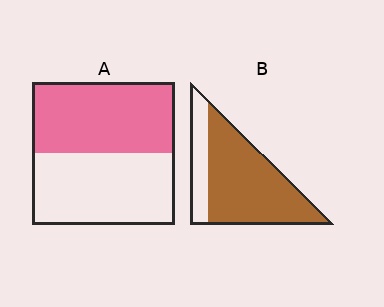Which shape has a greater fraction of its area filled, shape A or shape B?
Shape B.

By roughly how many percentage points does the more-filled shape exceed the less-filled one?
By roughly 25 percentage points (B over A).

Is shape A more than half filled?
Roughly half.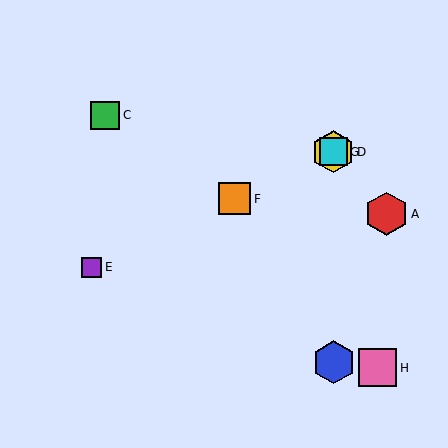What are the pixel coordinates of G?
Object G is at (333, 152).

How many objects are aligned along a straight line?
4 objects (D, E, F, G) are aligned along a straight line.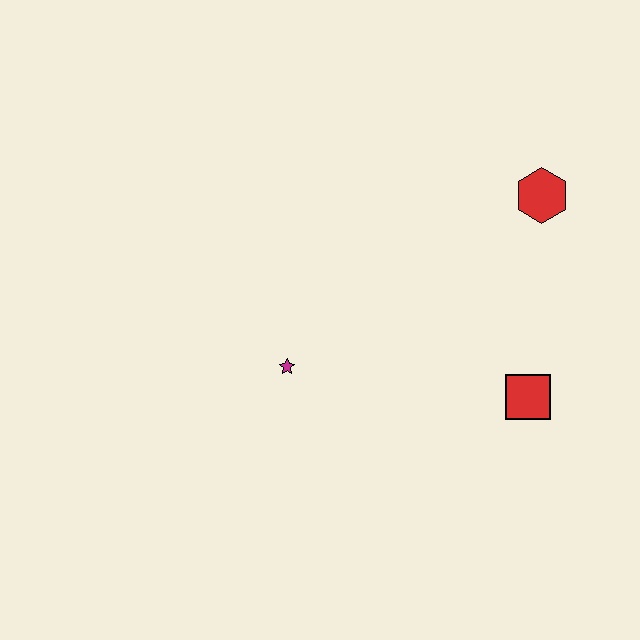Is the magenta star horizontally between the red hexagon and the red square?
No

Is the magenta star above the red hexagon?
No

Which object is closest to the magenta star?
The red square is closest to the magenta star.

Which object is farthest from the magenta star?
The red hexagon is farthest from the magenta star.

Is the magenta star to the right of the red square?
No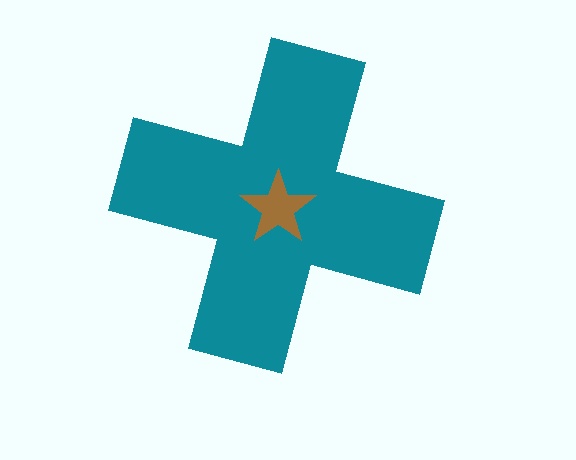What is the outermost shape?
The teal cross.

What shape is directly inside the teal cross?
The brown star.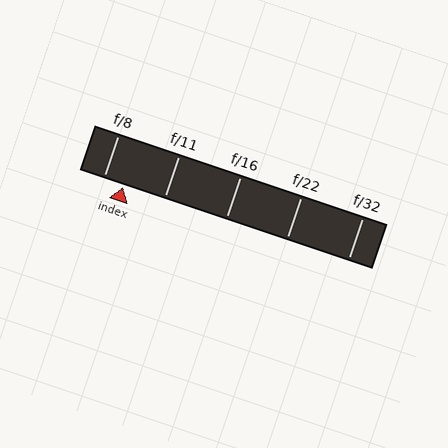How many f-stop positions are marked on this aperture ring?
There are 5 f-stop positions marked.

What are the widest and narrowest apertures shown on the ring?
The widest aperture shown is f/8 and the narrowest is f/32.